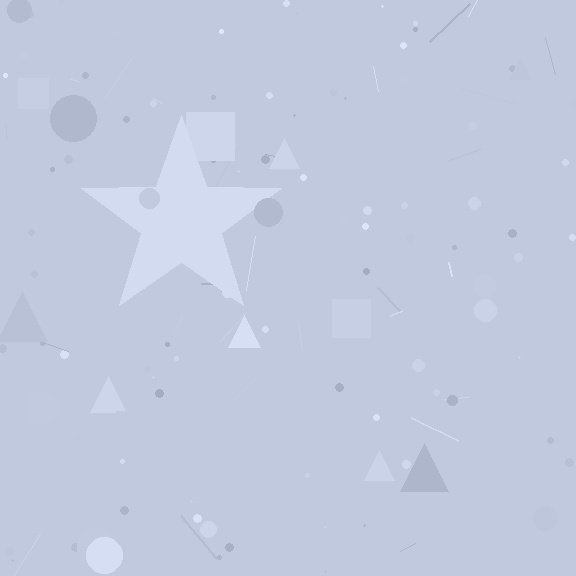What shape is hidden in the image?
A star is hidden in the image.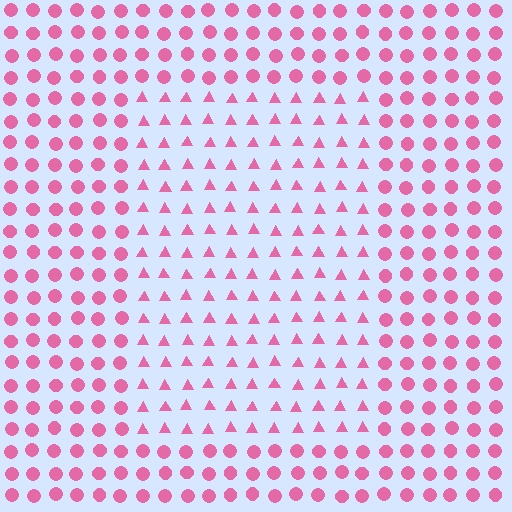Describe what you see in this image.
The image is filled with small pink elements arranged in a uniform grid. A rectangle-shaped region contains triangles, while the surrounding area contains circles. The boundary is defined purely by the change in element shape.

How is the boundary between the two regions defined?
The boundary is defined by a change in element shape: triangles inside vs. circles outside. All elements share the same color and spacing.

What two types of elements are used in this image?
The image uses triangles inside the rectangle region and circles outside it.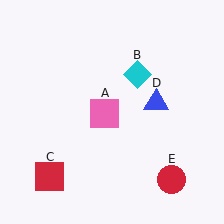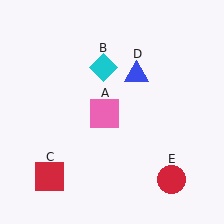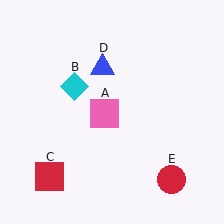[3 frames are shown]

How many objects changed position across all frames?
2 objects changed position: cyan diamond (object B), blue triangle (object D).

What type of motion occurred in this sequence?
The cyan diamond (object B), blue triangle (object D) rotated counterclockwise around the center of the scene.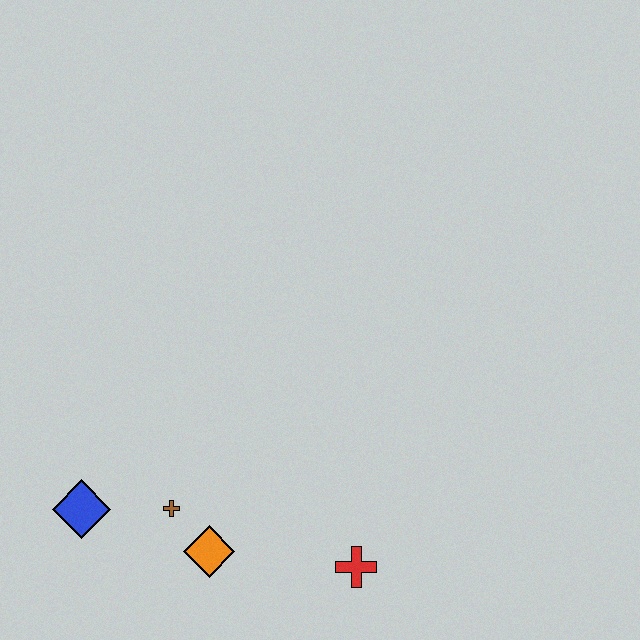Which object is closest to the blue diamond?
The brown cross is closest to the blue diamond.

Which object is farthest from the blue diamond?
The red cross is farthest from the blue diamond.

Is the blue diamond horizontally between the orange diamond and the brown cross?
No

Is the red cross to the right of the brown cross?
Yes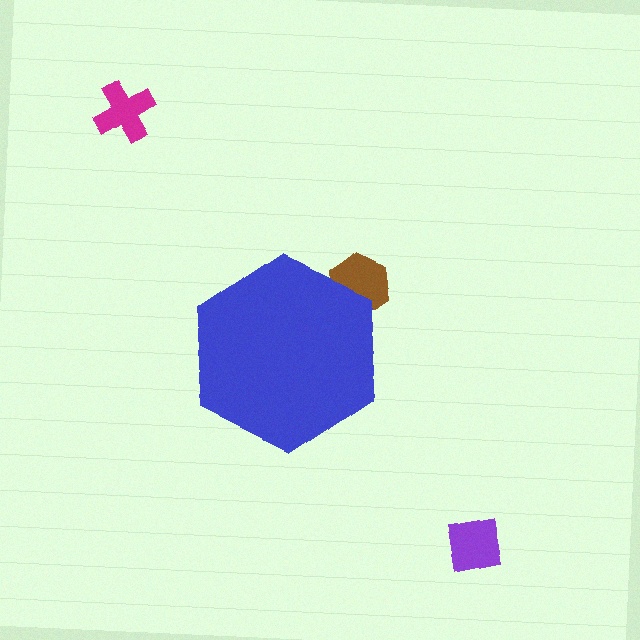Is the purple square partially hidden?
No, the purple square is fully visible.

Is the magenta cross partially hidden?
No, the magenta cross is fully visible.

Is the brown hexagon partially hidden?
Yes, the brown hexagon is partially hidden behind the blue hexagon.